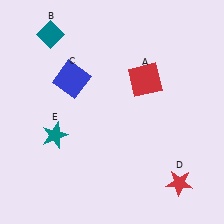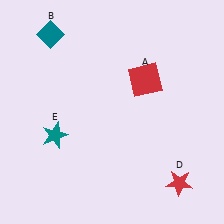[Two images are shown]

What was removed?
The blue square (C) was removed in Image 2.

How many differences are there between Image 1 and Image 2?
There is 1 difference between the two images.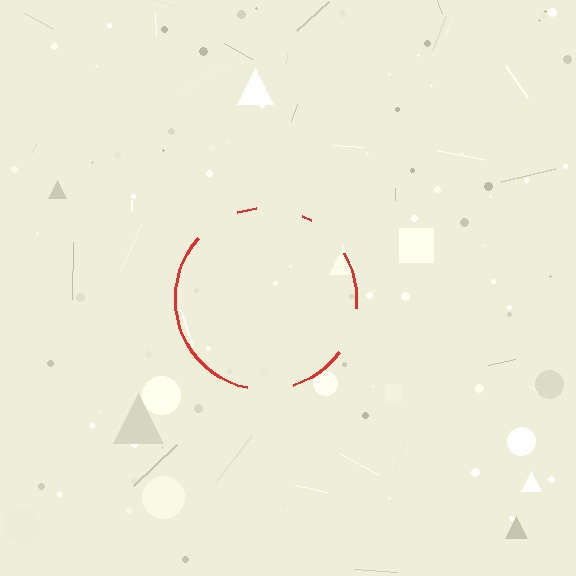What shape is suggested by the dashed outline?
The dashed outline suggests a circle.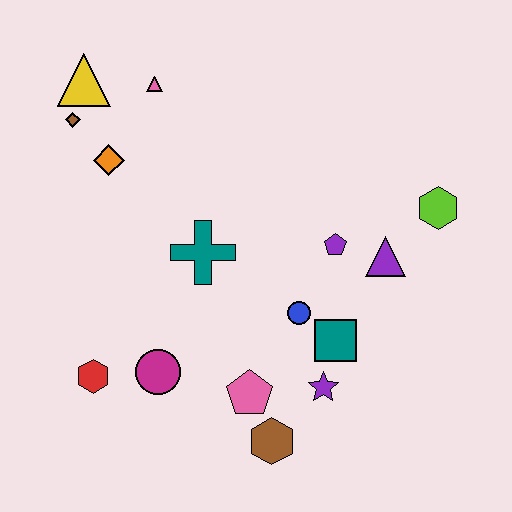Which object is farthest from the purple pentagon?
The yellow triangle is farthest from the purple pentagon.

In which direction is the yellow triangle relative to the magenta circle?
The yellow triangle is above the magenta circle.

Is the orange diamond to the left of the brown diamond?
No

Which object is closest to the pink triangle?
The yellow triangle is closest to the pink triangle.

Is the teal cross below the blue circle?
No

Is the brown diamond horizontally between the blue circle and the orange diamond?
No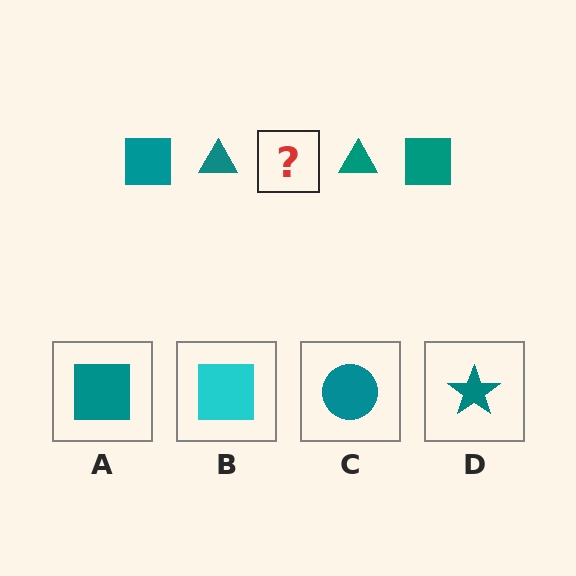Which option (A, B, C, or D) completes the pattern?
A.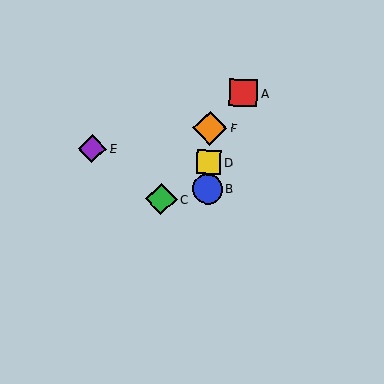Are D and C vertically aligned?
No, D is at x≈209 and C is at x≈161.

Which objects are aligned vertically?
Objects B, D, F are aligned vertically.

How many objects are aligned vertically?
3 objects (B, D, F) are aligned vertically.